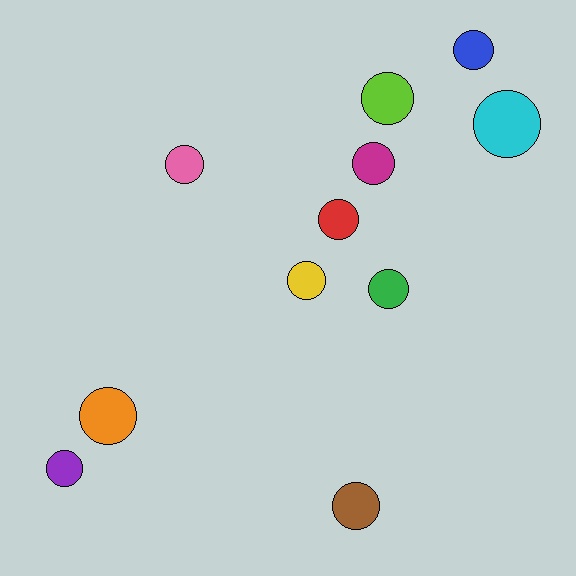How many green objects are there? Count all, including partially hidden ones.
There is 1 green object.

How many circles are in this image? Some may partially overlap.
There are 11 circles.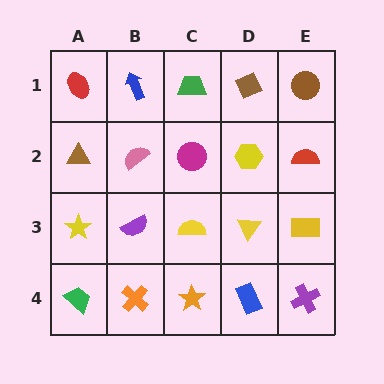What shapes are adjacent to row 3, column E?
A red semicircle (row 2, column E), a purple cross (row 4, column E), a yellow triangle (row 3, column D).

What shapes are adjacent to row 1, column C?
A magenta circle (row 2, column C), a blue arrow (row 1, column B), a brown diamond (row 1, column D).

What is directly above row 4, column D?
A yellow triangle.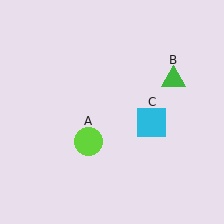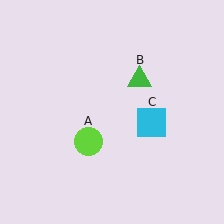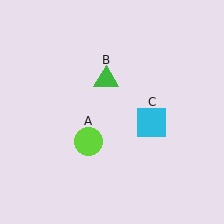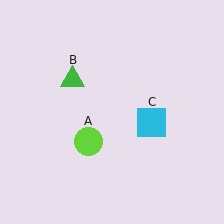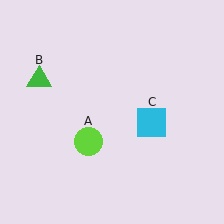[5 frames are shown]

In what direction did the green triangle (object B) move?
The green triangle (object B) moved left.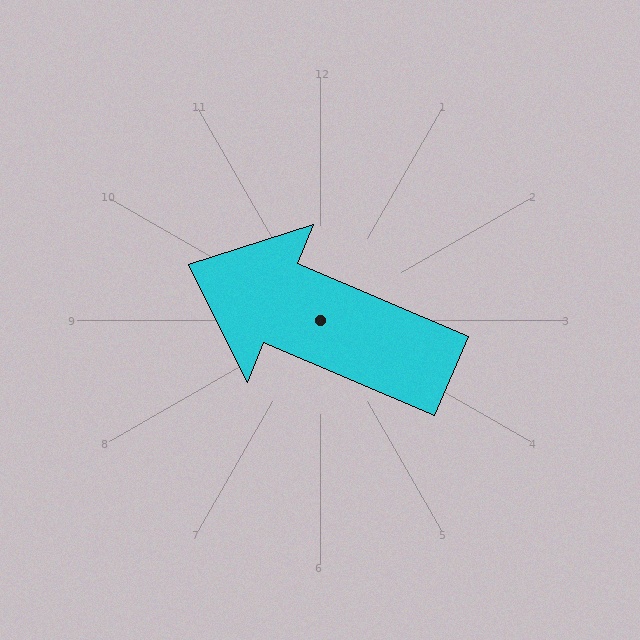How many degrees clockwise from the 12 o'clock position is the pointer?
Approximately 293 degrees.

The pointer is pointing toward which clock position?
Roughly 10 o'clock.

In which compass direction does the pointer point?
Northwest.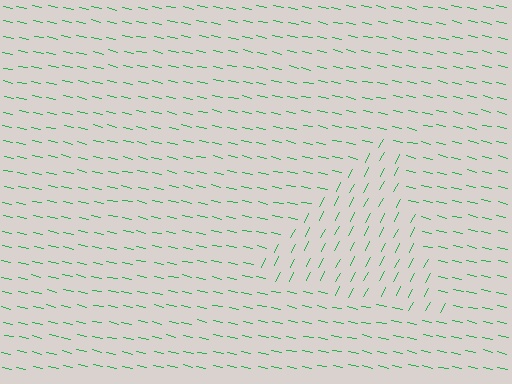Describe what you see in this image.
The image is filled with small green line segments. A triangle region in the image has lines oriented differently from the surrounding lines, creating a visible texture boundary.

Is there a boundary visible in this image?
Yes, there is a texture boundary formed by a change in line orientation.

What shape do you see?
I see a triangle.